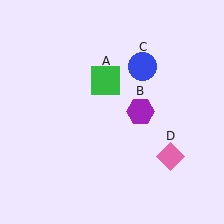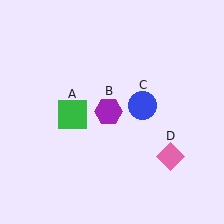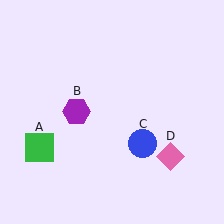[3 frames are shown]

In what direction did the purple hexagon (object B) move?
The purple hexagon (object B) moved left.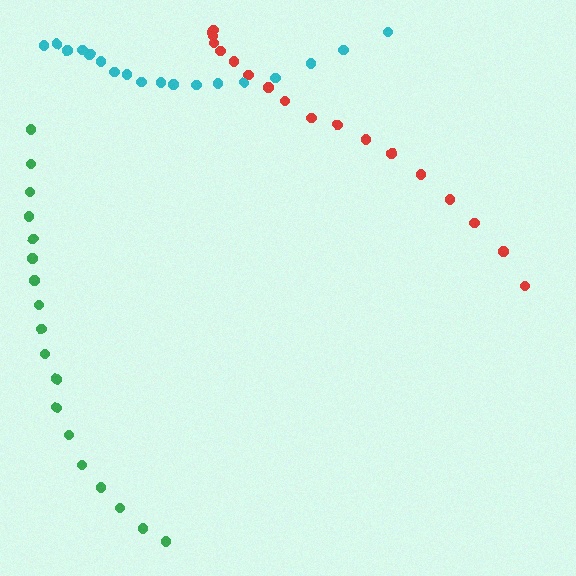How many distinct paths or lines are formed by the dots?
There are 3 distinct paths.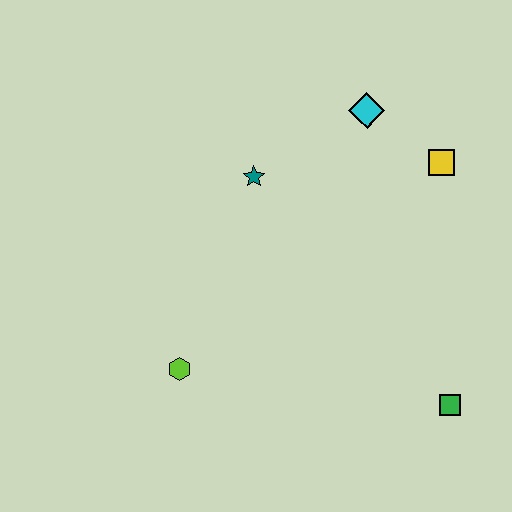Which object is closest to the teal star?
The cyan diamond is closest to the teal star.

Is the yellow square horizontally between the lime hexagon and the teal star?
No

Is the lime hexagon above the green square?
Yes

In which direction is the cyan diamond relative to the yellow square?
The cyan diamond is to the left of the yellow square.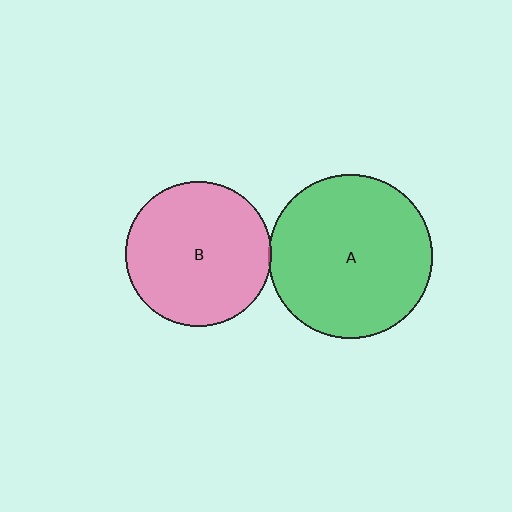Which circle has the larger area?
Circle A (green).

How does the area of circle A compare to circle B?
Approximately 1.3 times.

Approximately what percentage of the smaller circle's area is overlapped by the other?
Approximately 5%.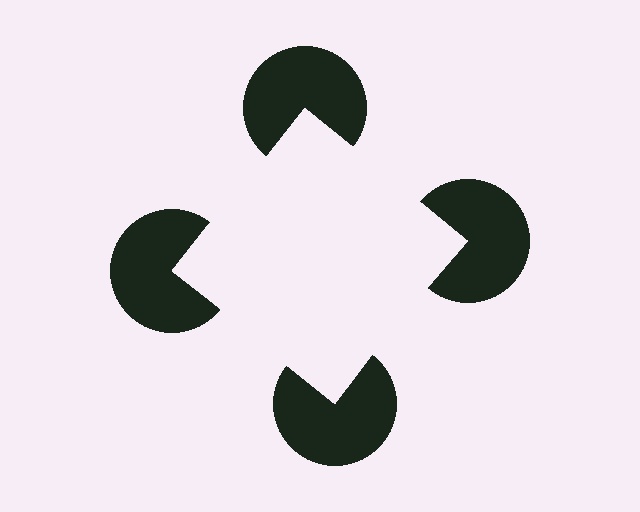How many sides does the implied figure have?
4 sides.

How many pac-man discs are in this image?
There are 4 — one at each vertex of the illusory square.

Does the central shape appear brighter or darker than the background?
It typically appears slightly brighter than the background, even though no actual brightness change is drawn.